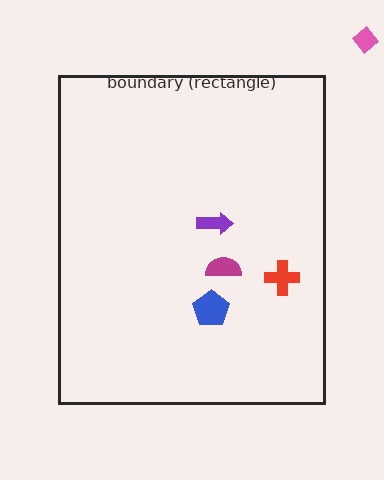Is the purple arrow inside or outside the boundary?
Inside.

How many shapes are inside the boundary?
4 inside, 1 outside.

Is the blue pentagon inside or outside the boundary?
Inside.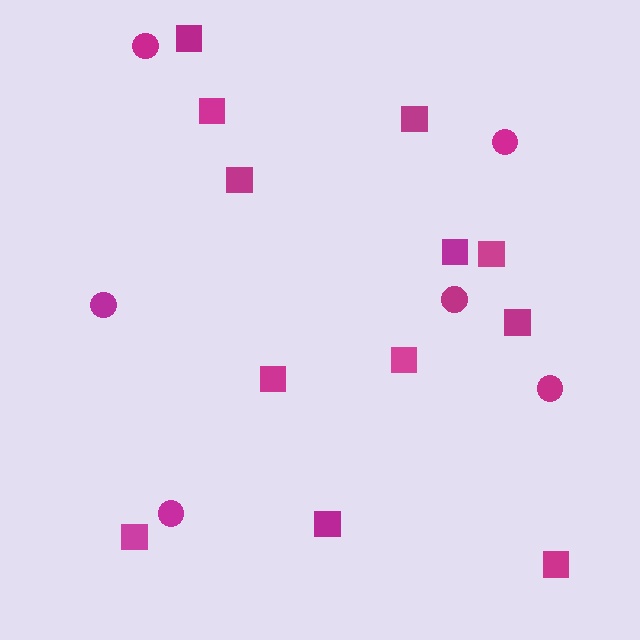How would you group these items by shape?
There are 2 groups: one group of circles (6) and one group of squares (12).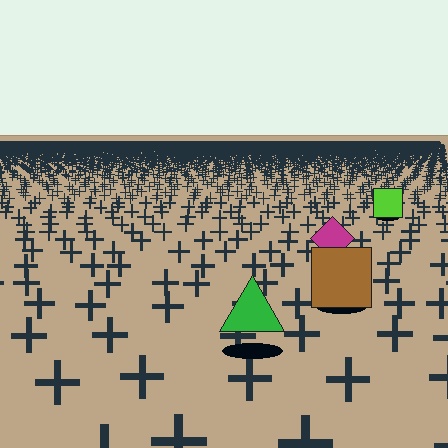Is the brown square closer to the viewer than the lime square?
Yes. The brown square is closer — you can tell from the texture gradient: the ground texture is coarser near it.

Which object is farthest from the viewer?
The lime square is farthest from the viewer. It appears smaller and the ground texture around it is denser.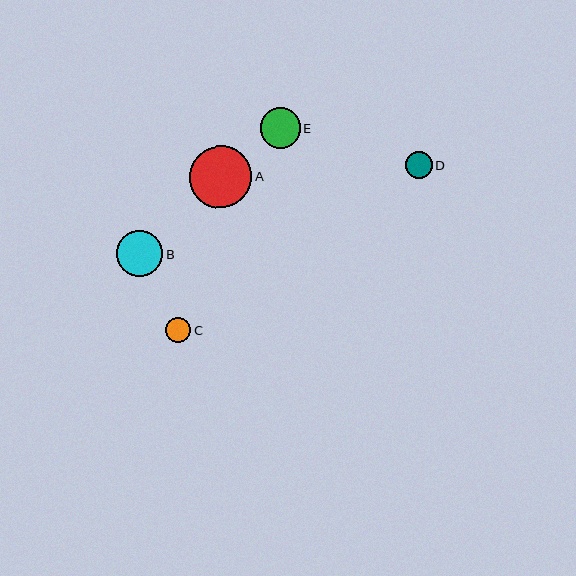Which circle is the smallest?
Circle C is the smallest with a size of approximately 25 pixels.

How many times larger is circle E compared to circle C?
Circle E is approximately 1.6 times the size of circle C.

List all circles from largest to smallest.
From largest to smallest: A, B, E, D, C.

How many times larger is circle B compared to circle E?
Circle B is approximately 1.2 times the size of circle E.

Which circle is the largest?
Circle A is the largest with a size of approximately 62 pixels.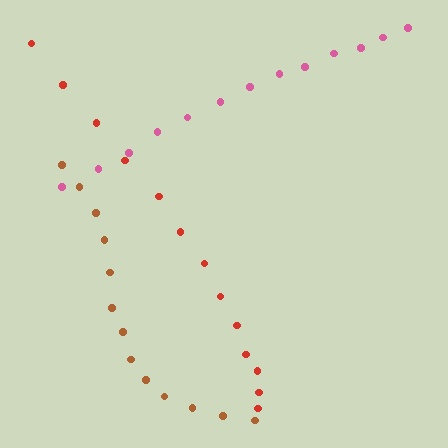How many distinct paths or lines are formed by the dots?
There are 3 distinct paths.